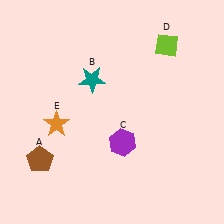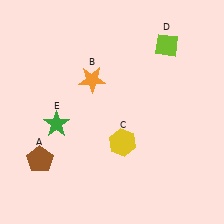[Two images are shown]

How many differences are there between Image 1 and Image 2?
There are 3 differences between the two images.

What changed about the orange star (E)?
In Image 1, E is orange. In Image 2, it changed to green.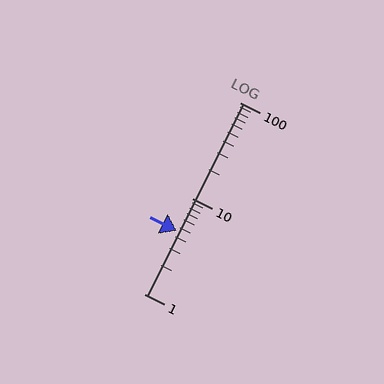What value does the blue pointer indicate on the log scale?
The pointer indicates approximately 4.6.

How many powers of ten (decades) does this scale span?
The scale spans 2 decades, from 1 to 100.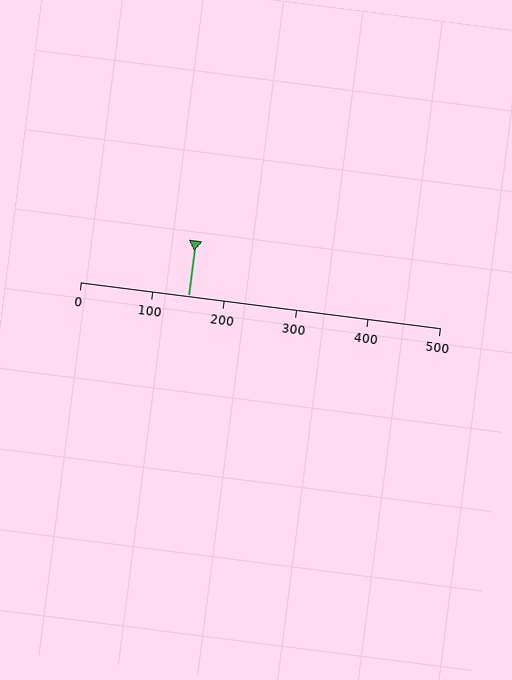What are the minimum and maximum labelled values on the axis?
The axis runs from 0 to 500.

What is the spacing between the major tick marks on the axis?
The major ticks are spaced 100 apart.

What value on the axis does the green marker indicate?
The marker indicates approximately 150.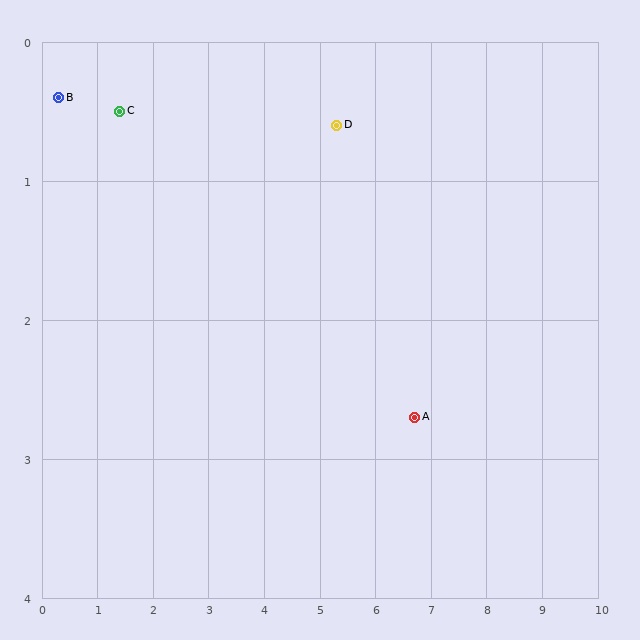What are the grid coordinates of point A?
Point A is at approximately (6.7, 2.7).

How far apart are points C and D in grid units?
Points C and D are about 3.9 grid units apart.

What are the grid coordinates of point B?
Point B is at approximately (0.3, 0.4).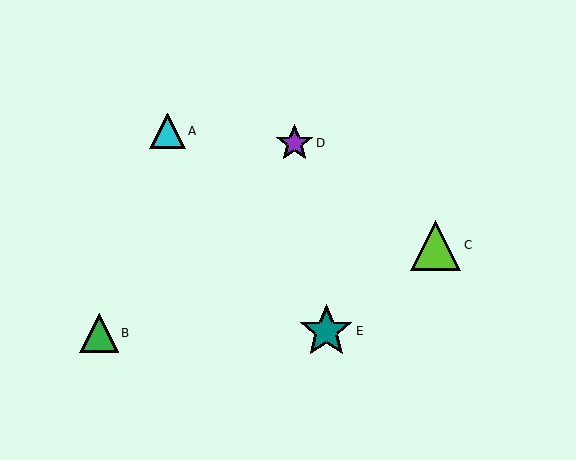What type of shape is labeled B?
Shape B is a green triangle.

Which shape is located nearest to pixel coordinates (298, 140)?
The purple star (labeled D) at (294, 143) is nearest to that location.